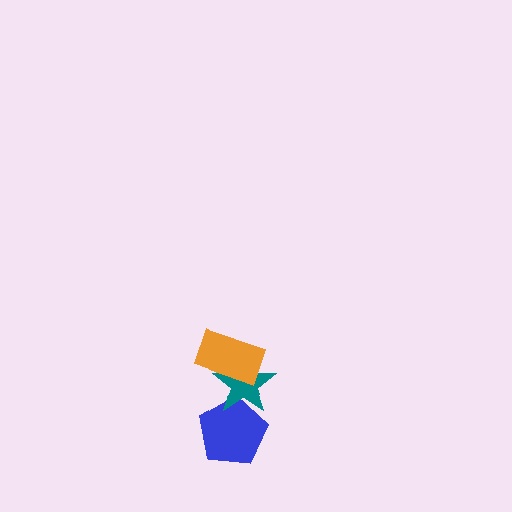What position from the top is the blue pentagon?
The blue pentagon is 3rd from the top.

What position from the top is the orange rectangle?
The orange rectangle is 1st from the top.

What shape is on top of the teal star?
The orange rectangle is on top of the teal star.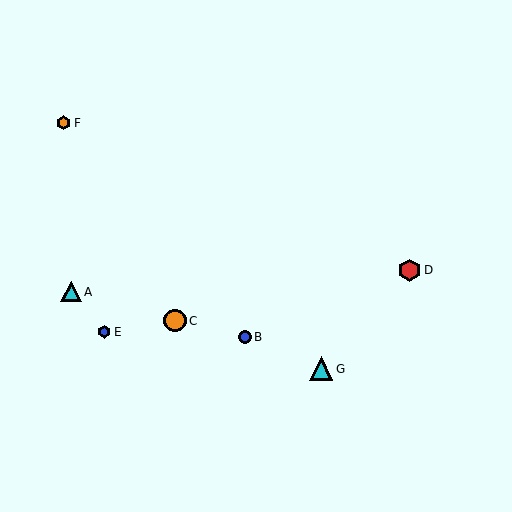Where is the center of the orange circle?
The center of the orange circle is at (175, 321).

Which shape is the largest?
The cyan triangle (labeled G) is the largest.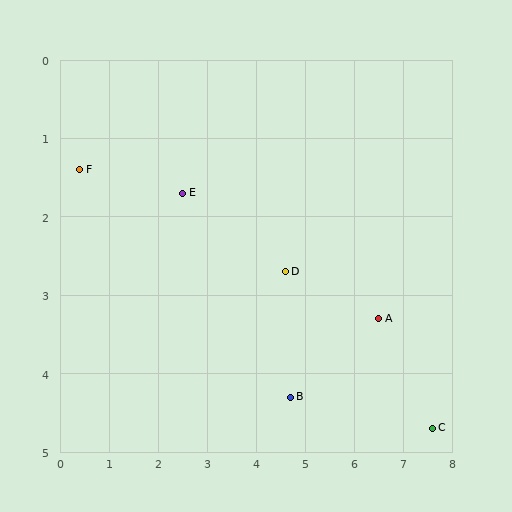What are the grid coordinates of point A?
Point A is at approximately (6.5, 3.3).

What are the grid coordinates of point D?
Point D is at approximately (4.6, 2.7).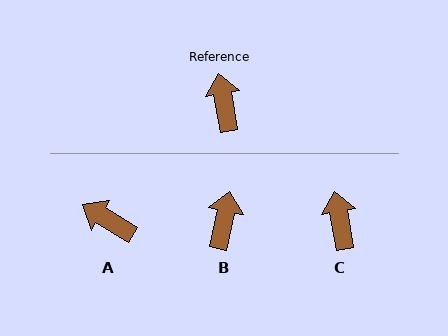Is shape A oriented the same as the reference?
No, it is off by about 49 degrees.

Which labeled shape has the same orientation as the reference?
C.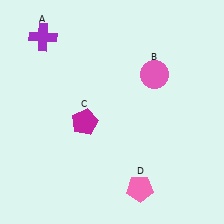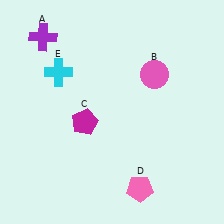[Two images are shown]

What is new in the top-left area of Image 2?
A cyan cross (E) was added in the top-left area of Image 2.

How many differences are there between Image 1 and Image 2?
There is 1 difference between the two images.